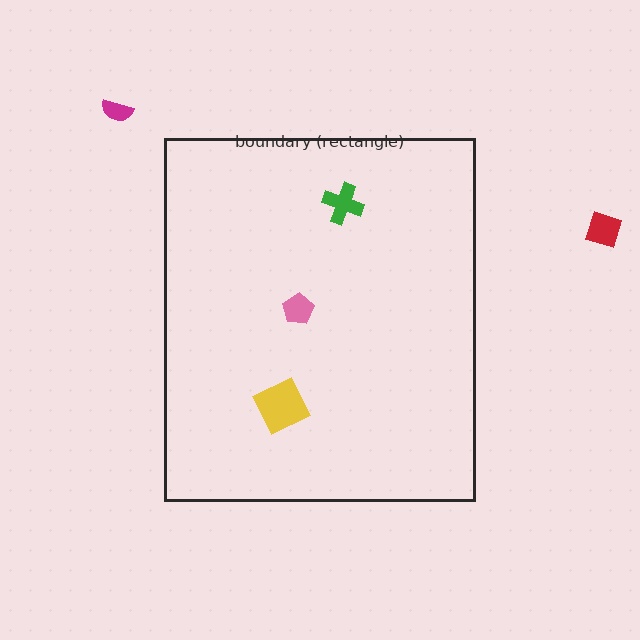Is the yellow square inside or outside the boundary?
Inside.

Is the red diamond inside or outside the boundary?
Outside.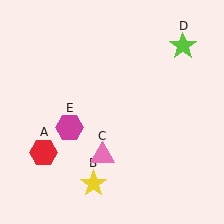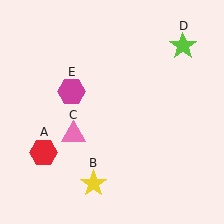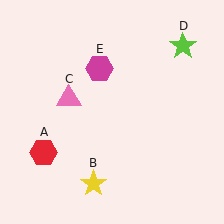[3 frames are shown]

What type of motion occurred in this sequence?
The pink triangle (object C), magenta hexagon (object E) rotated clockwise around the center of the scene.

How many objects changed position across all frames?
2 objects changed position: pink triangle (object C), magenta hexagon (object E).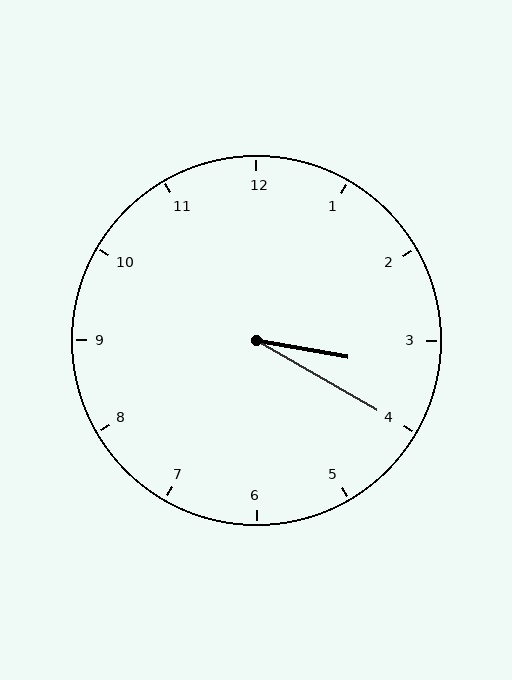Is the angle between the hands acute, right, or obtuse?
It is acute.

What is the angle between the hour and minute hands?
Approximately 20 degrees.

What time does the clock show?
3:20.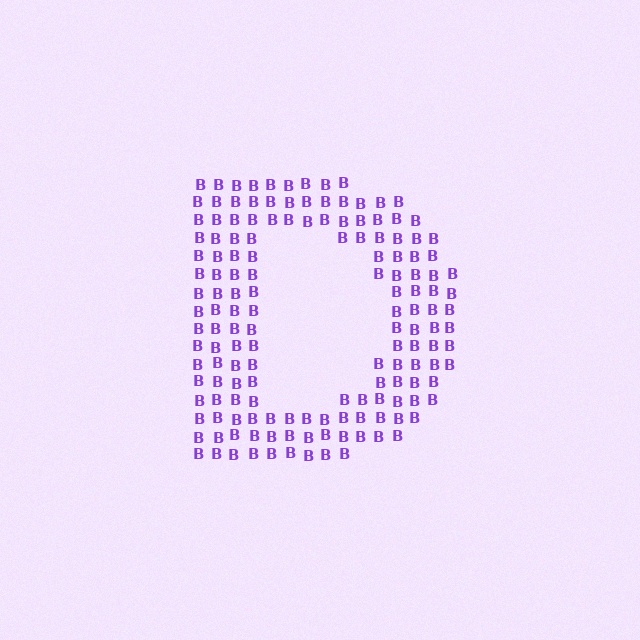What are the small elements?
The small elements are letter B's.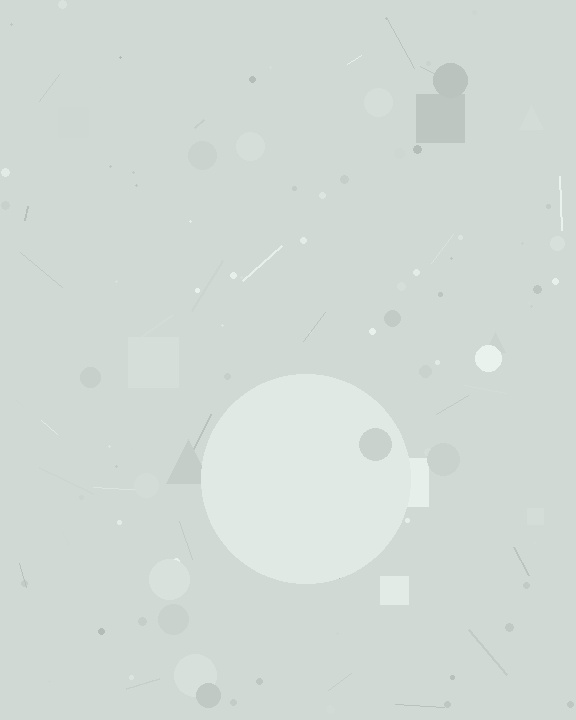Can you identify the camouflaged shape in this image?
The camouflaged shape is a circle.